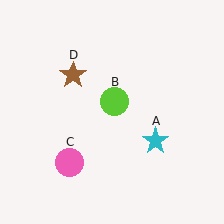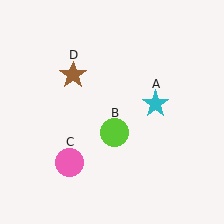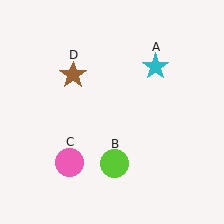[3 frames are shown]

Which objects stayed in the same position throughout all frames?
Pink circle (object C) and brown star (object D) remained stationary.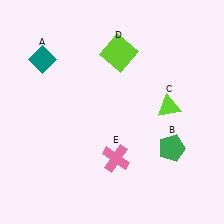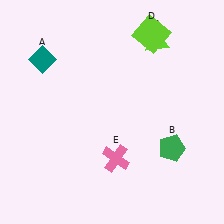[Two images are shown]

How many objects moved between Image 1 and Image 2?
2 objects moved between the two images.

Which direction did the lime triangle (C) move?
The lime triangle (C) moved up.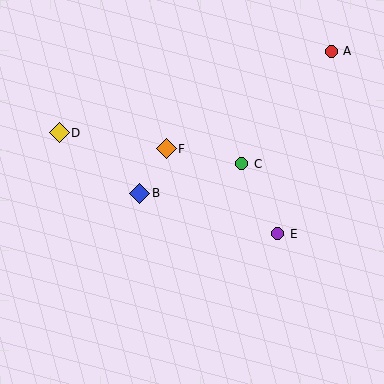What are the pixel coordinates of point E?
Point E is at (278, 234).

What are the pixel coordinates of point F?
Point F is at (166, 149).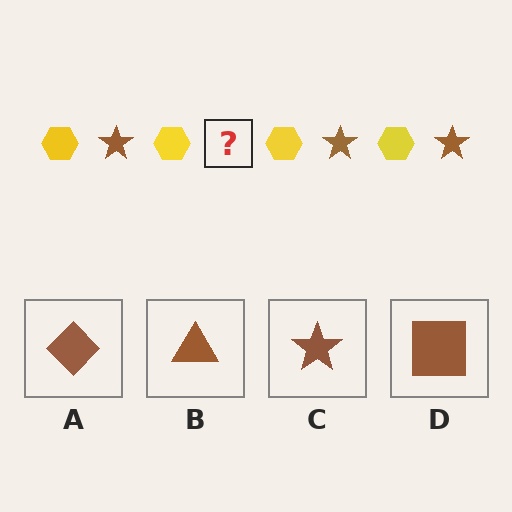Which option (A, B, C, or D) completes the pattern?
C.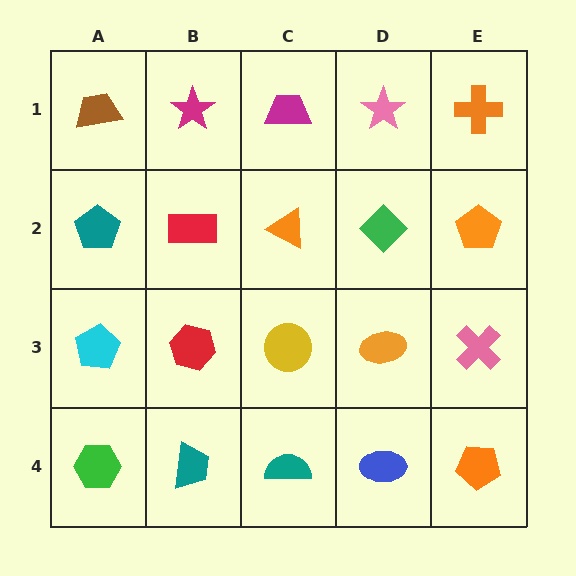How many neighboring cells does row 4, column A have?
2.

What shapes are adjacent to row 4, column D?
An orange ellipse (row 3, column D), a teal semicircle (row 4, column C), an orange pentagon (row 4, column E).